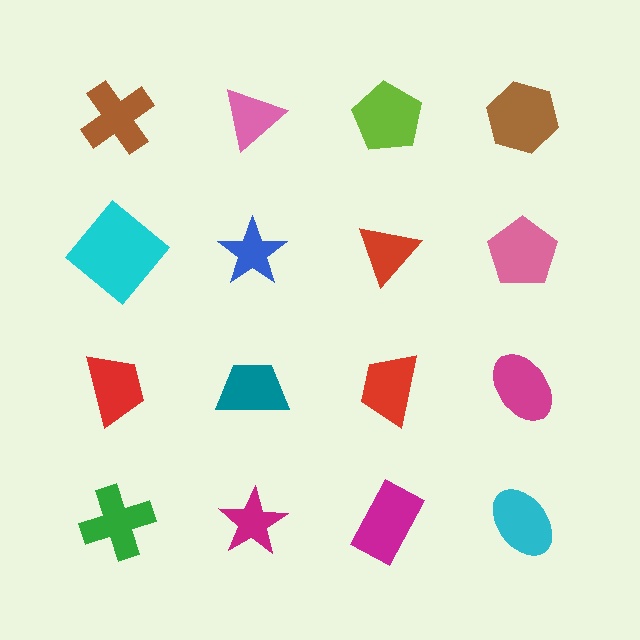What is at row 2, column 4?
A pink pentagon.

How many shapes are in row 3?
4 shapes.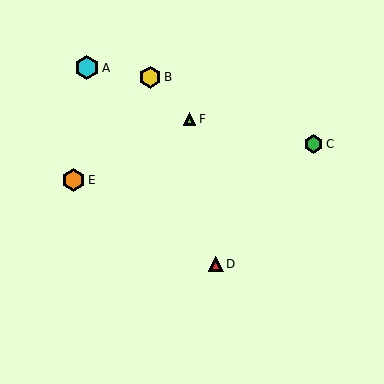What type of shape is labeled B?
Shape B is a yellow hexagon.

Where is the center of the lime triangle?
The center of the lime triangle is at (190, 119).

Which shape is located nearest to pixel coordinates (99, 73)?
The cyan hexagon (labeled A) at (87, 68) is nearest to that location.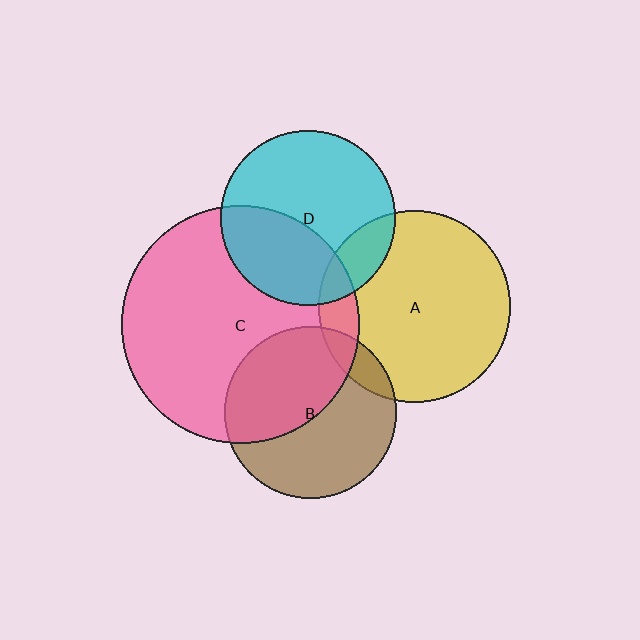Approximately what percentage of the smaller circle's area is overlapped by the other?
Approximately 10%.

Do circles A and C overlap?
Yes.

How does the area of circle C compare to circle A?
Approximately 1.5 times.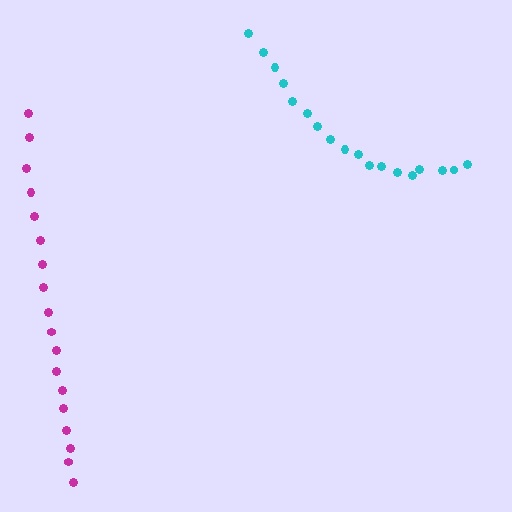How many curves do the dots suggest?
There are 2 distinct paths.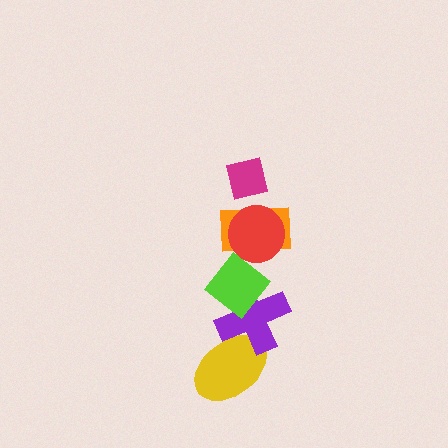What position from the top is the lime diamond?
The lime diamond is 4th from the top.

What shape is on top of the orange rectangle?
The red circle is on top of the orange rectangle.